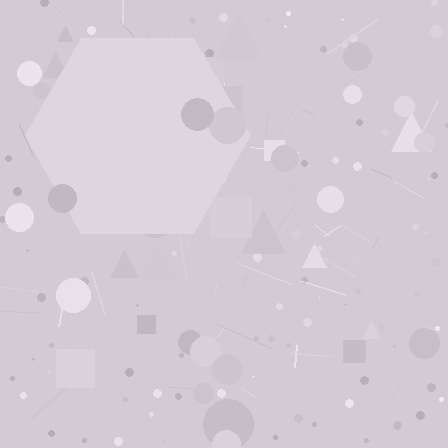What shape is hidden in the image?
A hexagon is hidden in the image.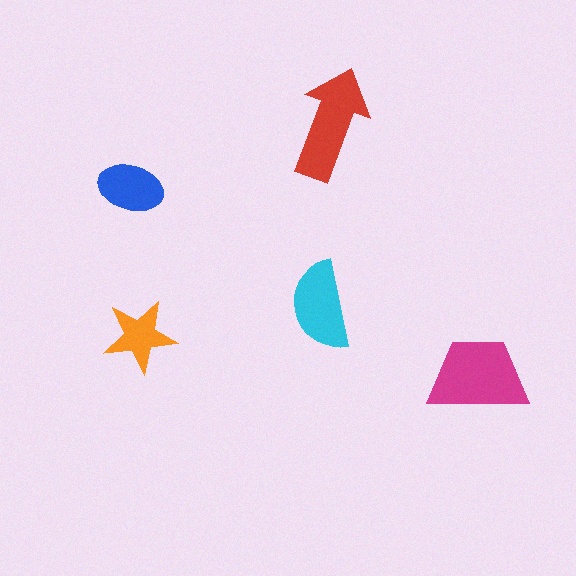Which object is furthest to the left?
The blue ellipse is leftmost.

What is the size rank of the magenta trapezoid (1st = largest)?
1st.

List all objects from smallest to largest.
The orange star, the blue ellipse, the cyan semicircle, the red arrow, the magenta trapezoid.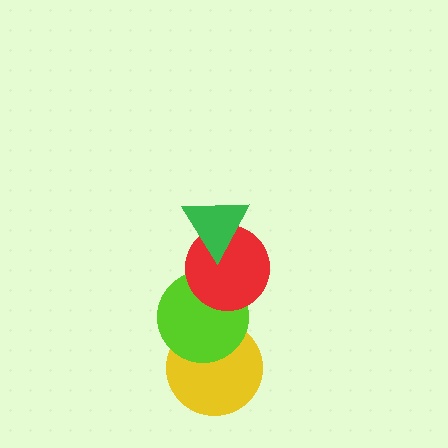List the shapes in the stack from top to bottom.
From top to bottom: the green triangle, the red circle, the lime circle, the yellow circle.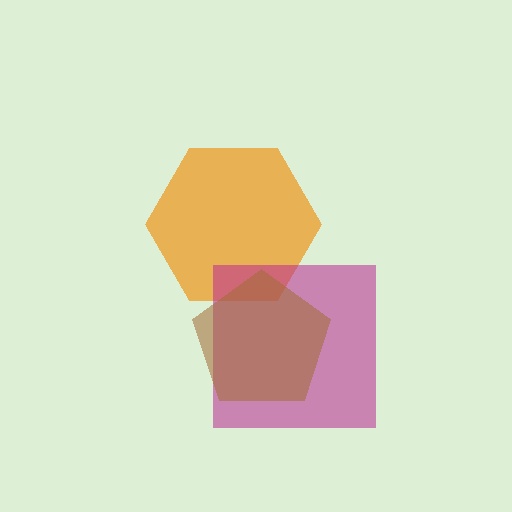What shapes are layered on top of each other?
The layered shapes are: an orange hexagon, a magenta square, a brown pentagon.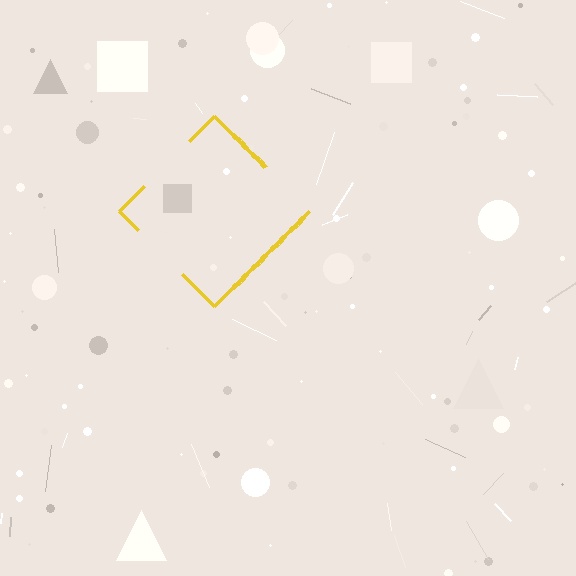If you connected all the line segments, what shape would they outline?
They would outline a diamond.